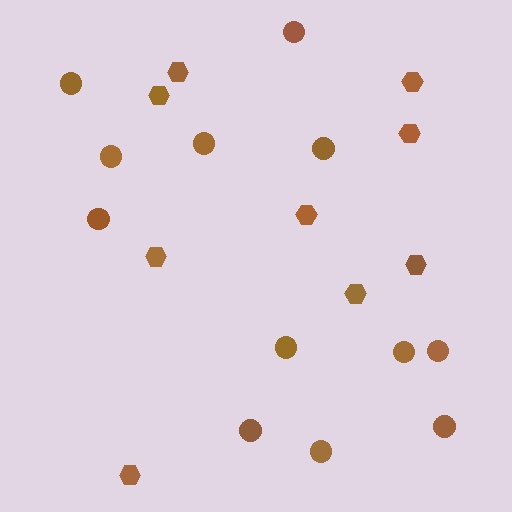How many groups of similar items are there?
There are 2 groups: one group of circles (12) and one group of hexagons (9).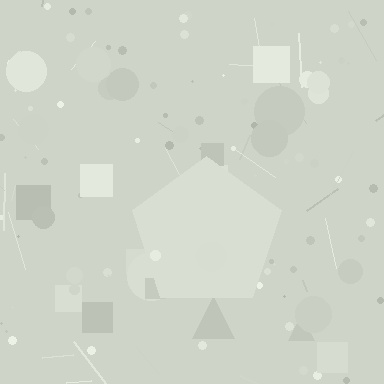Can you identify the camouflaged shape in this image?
The camouflaged shape is a pentagon.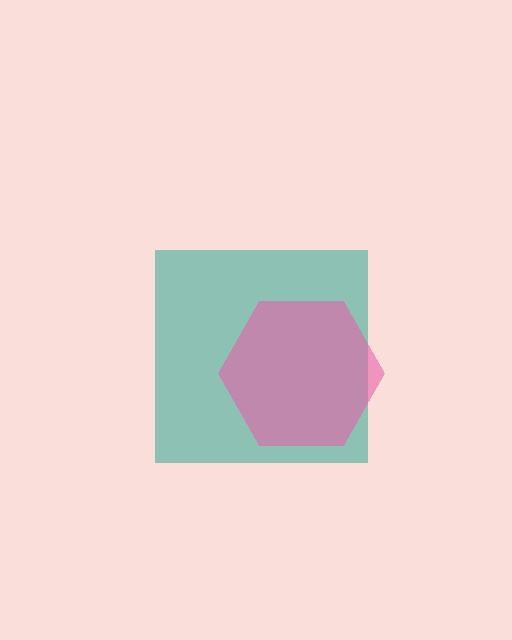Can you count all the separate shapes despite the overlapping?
Yes, there are 2 separate shapes.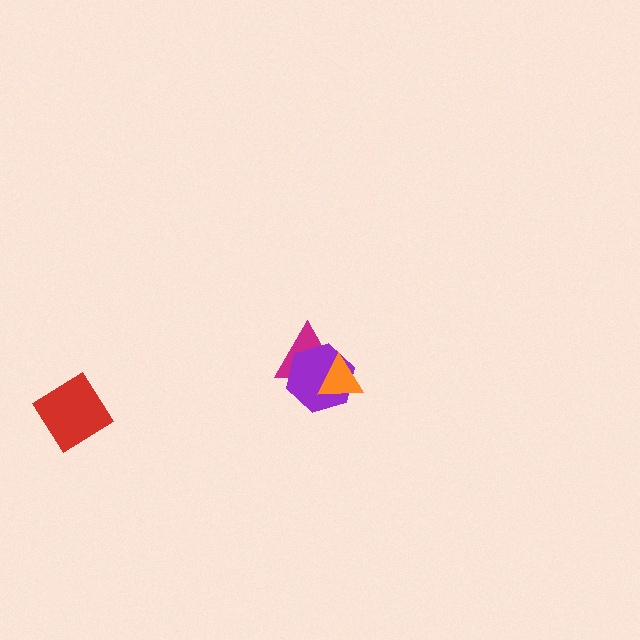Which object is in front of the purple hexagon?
The orange triangle is in front of the purple hexagon.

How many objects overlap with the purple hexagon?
2 objects overlap with the purple hexagon.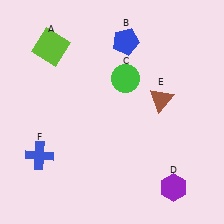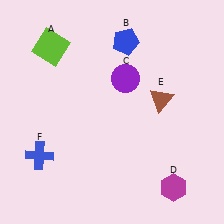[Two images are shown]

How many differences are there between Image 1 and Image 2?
There are 2 differences between the two images.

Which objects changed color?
C changed from green to purple. D changed from purple to magenta.